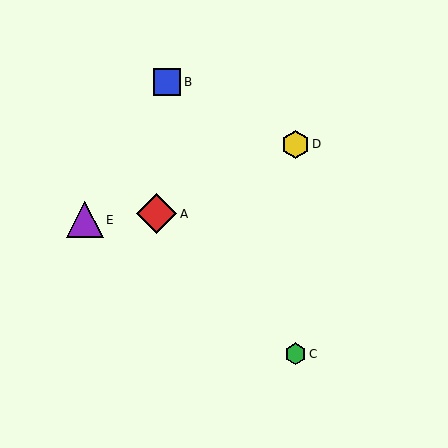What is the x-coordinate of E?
Object E is at x≈85.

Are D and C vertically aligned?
Yes, both are at x≈295.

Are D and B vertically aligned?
No, D is at x≈295 and B is at x≈167.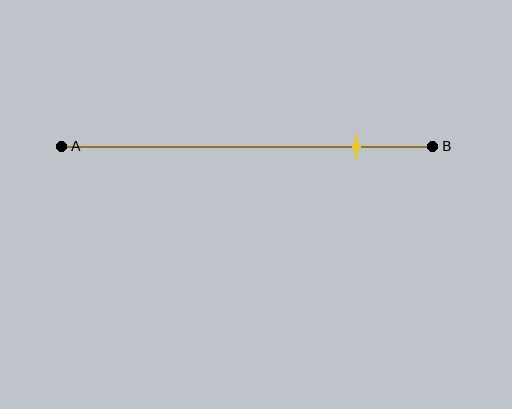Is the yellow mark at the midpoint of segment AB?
No, the mark is at about 80% from A, not at the 50% midpoint.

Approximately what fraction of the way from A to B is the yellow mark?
The yellow mark is approximately 80% of the way from A to B.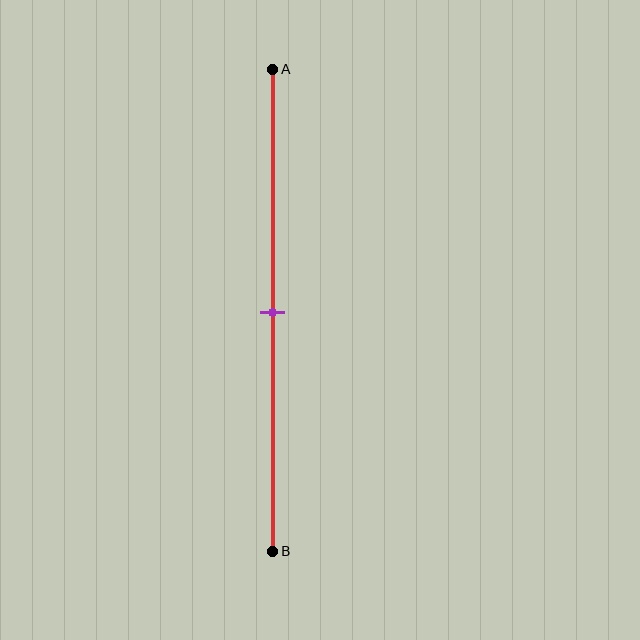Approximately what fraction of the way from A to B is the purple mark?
The purple mark is approximately 50% of the way from A to B.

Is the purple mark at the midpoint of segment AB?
Yes, the mark is approximately at the midpoint.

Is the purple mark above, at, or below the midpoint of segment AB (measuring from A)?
The purple mark is approximately at the midpoint of segment AB.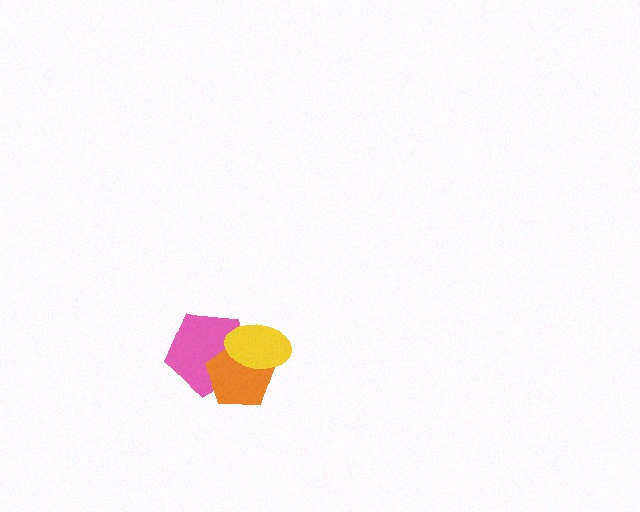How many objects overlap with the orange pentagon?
2 objects overlap with the orange pentagon.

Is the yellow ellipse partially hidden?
No, no other shape covers it.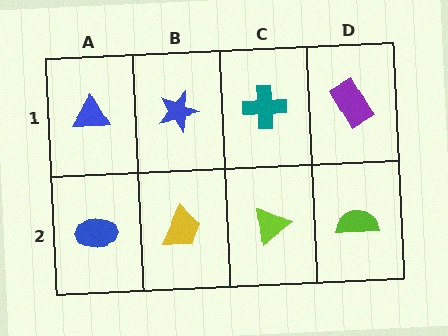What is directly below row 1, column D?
A lime semicircle.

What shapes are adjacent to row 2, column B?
A blue star (row 1, column B), a blue ellipse (row 2, column A), a lime triangle (row 2, column C).